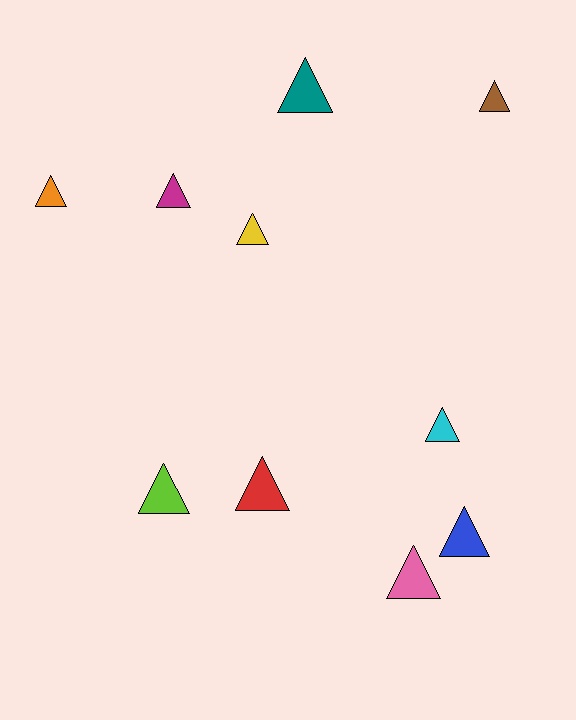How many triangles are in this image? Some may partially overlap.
There are 10 triangles.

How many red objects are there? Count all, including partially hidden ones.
There is 1 red object.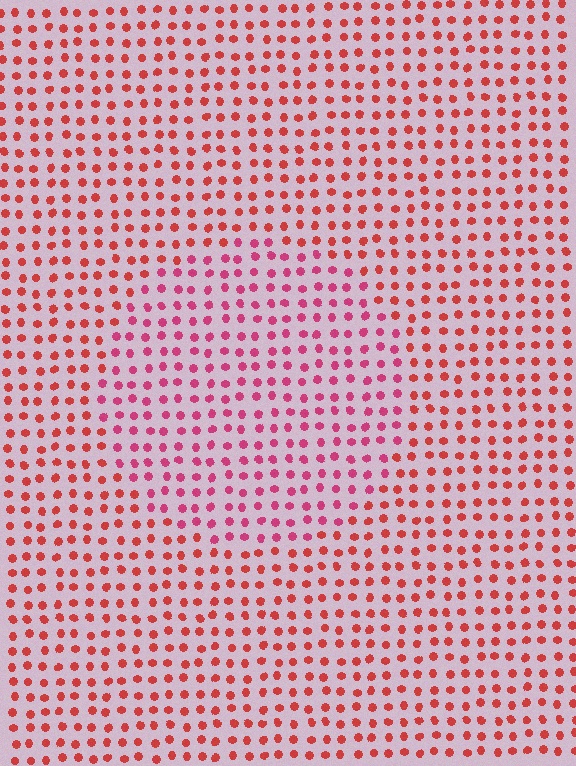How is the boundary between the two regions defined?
The boundary is defined purely by a slight shift in hue (about 26 degrees). Spacing, size, and orientation are identical on both sides.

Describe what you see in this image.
The image is filled with small red elements in a uniform arrangement. A circle-shaped region is visible where the elements are tinted to a slightly different hue, forming a subtle color boundary.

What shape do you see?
I see a circle.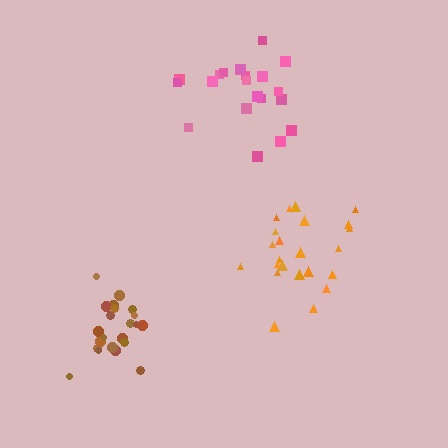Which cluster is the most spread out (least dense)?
Pink.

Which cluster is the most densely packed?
Brown.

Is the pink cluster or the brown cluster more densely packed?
Brown.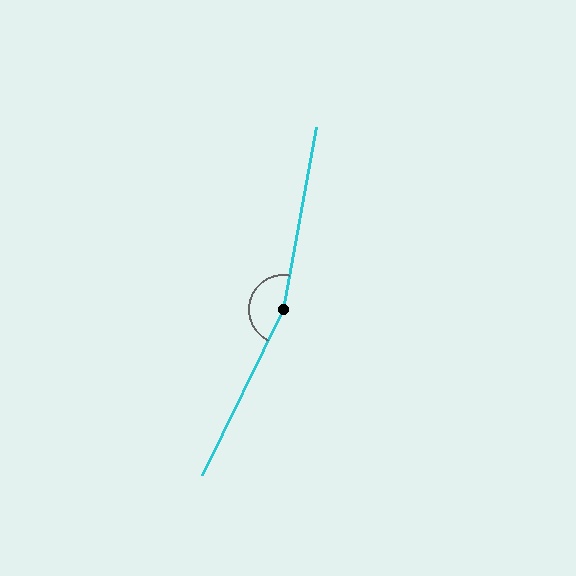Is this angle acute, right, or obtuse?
It is obtuse.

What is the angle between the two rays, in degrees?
Approximately 165 degrees.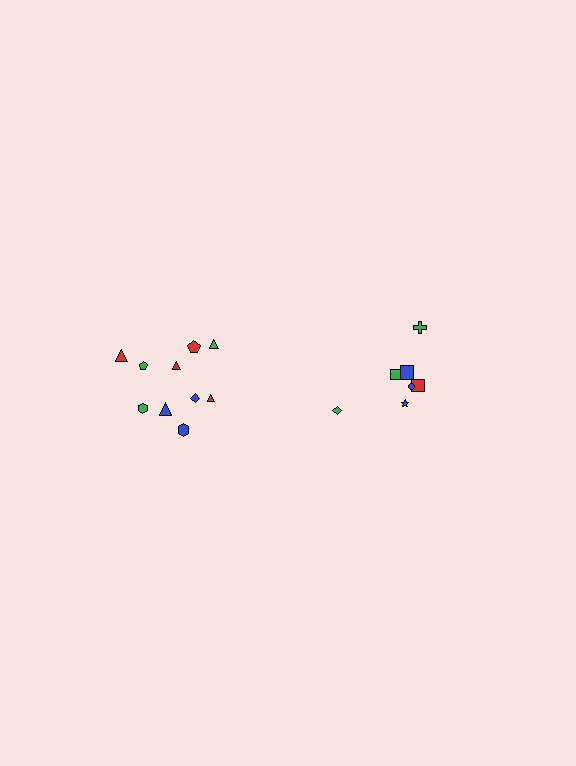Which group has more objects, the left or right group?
The left group.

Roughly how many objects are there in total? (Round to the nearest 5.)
Roughly 15 objects in total.